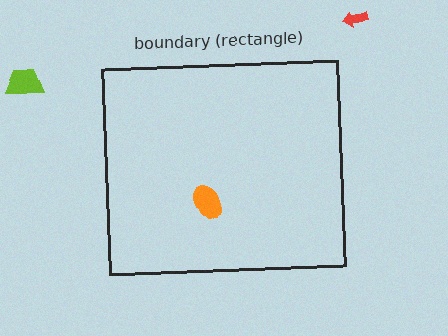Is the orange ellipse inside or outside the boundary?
Inside.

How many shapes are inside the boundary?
1 inside, 2 outside.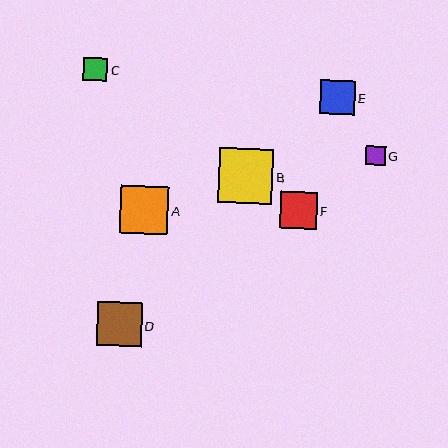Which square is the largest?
Square B is the largest with a size of approximately 54 pixels.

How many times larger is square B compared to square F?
Square B is approximately 1.5 times the size of square F.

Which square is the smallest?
Square G is the smallest with a size of approximately 20 pixels.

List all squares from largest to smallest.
From largest to smallest: B, A, D, F, E, C, G.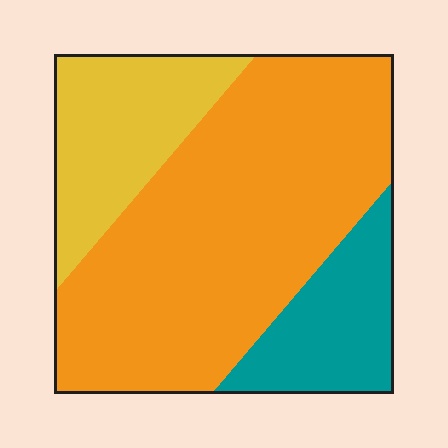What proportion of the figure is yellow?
Yellow covers about 20% of the figure.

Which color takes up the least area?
Teal, at roughly 15%.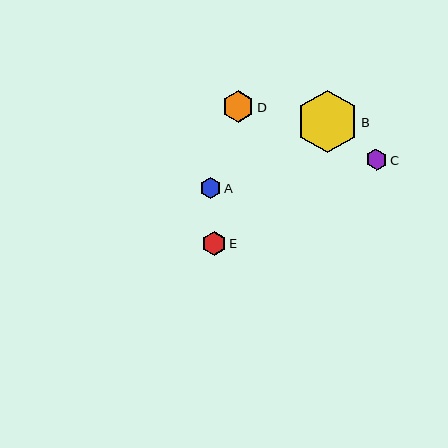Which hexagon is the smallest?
Hexagon C is the smallest with a size of approximately 21 pixels.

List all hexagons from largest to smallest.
From largest to smallest: B, D, E, A, C.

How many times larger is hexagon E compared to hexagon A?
Hexagon E is approximately 1.1 times the size of hexagon A.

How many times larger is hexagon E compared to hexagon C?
Hexagon E is approximately 1.2 times the size of hexagon C.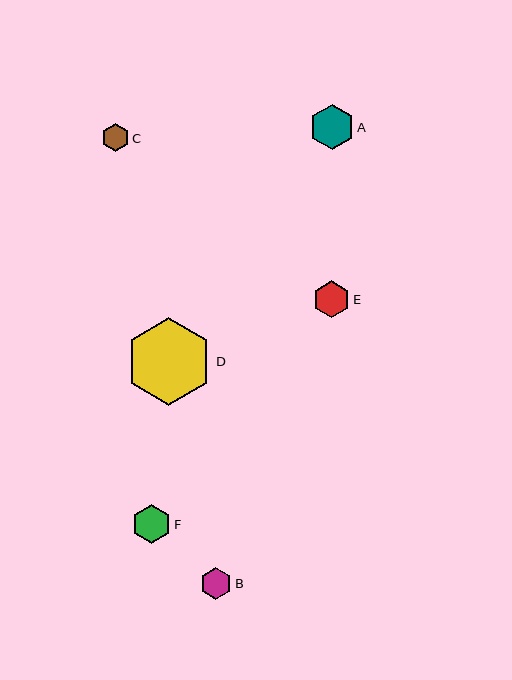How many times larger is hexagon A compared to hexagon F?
Hexagon A is approximately 1.2 times the size of hexagon F.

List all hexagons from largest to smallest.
From largest to smallest: D, A, F, E, B, C.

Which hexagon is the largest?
Hexagon D is the largest with a size of approximately 87 pixels.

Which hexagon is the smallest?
Hexagon C is the smallest with a size of approximately 28 pixels.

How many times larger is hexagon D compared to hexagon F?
Hexagon D is approximately 2.3 times the size of hexagon F.